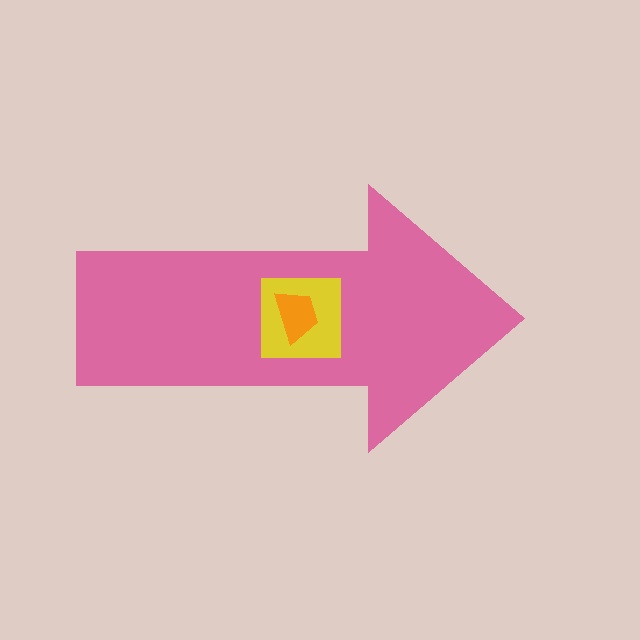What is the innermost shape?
The orange trapezoid.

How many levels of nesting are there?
3.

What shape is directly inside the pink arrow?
The yellow square.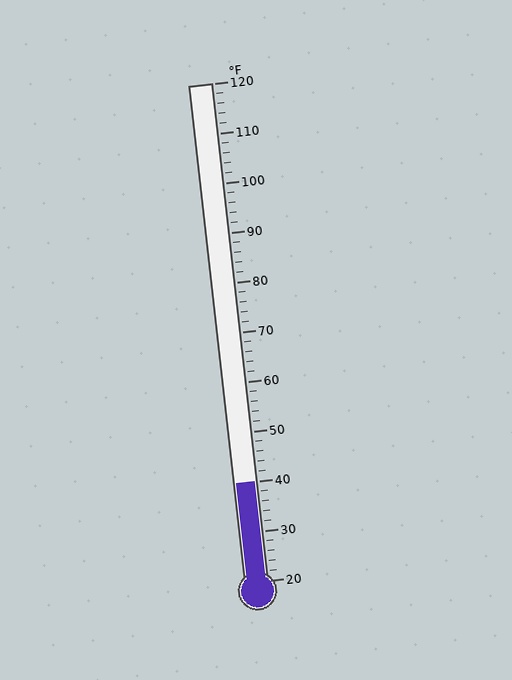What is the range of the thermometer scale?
The thermometer scale ranges from 20°F to 120°F.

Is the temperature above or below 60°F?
The temperature is below 60°F.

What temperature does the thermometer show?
The thermometer shows approximately 40°F.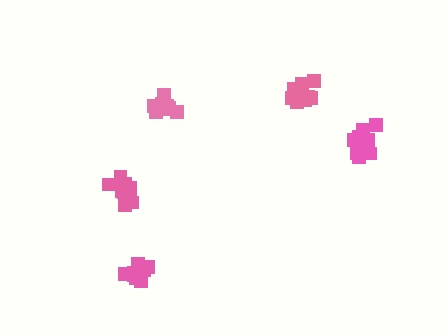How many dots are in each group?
Group 1: 11 dots, Group 2: 8 dots, Group 3: 9 dots, Group 4: 11 dots, Group 5: 13 dots (52 total).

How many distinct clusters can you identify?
There are 5 distinct clusters.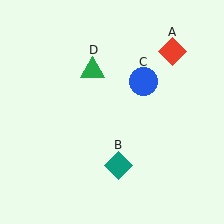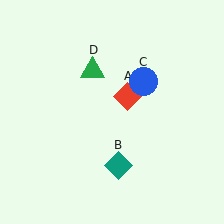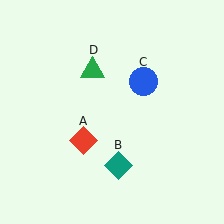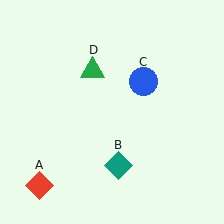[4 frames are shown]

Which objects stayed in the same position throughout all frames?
Teal diamond (object B) and blue circle (object C) and green triangle (object D) remained stationary.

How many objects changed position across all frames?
1 object changed position: red diamond (object A).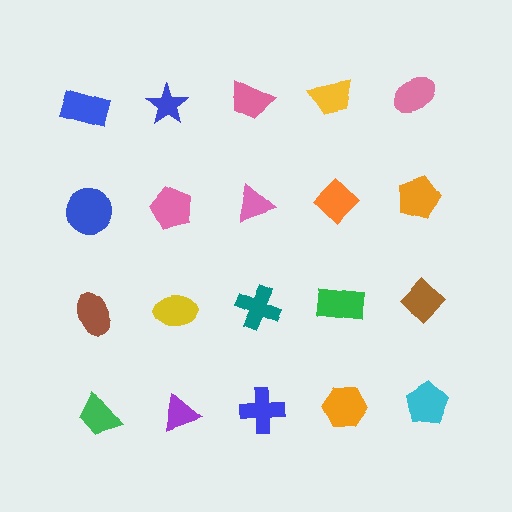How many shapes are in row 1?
5 shapes.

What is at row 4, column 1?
A green trapezoid.